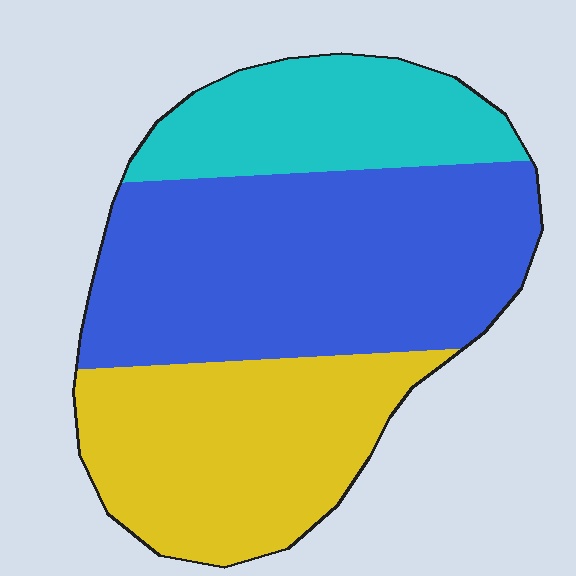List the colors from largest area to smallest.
From largest to smallest: blue, yellow, cyan.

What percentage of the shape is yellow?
Yellow covers 32% of the shape.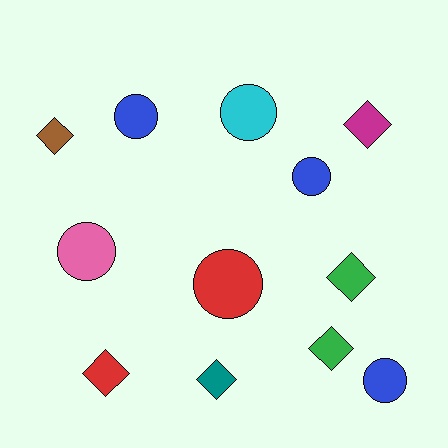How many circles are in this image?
There are 6 circles.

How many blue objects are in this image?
There are 3 blue objects.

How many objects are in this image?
There are 12 objects.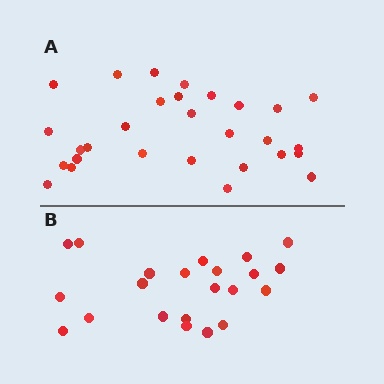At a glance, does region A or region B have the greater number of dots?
Region A (the top region) has more dots.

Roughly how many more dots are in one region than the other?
Region A has roughly 8 or so more dots than region B.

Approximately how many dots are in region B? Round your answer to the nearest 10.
About 20 dots. (The exact count is 22, which rounds to 20.)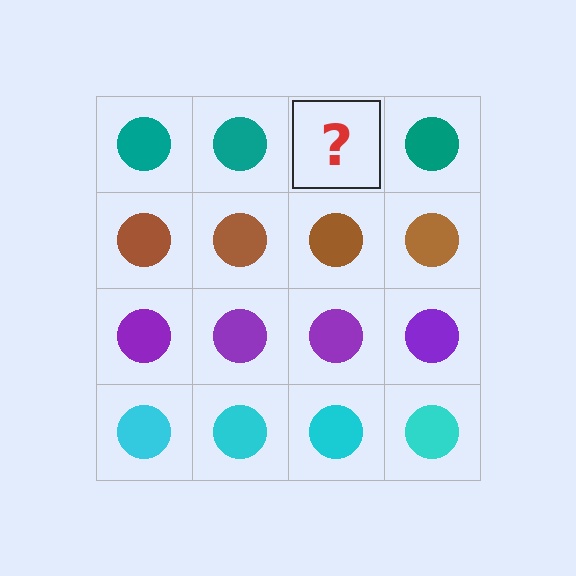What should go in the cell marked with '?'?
The missing cell should contain a teal circle.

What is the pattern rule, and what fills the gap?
The rule is that each row has a consistent color. The gap should be filled with a teal circle.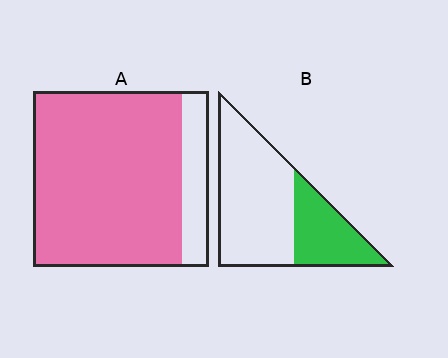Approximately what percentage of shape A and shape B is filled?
A is approximately 85% and B is approximately 30%.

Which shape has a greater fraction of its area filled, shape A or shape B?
Shape A.